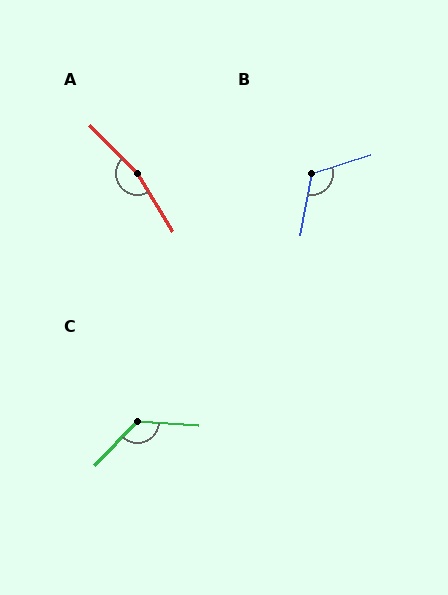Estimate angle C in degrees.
Approximately 130 degrees.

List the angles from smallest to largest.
B (118°), C (130°), A (167°).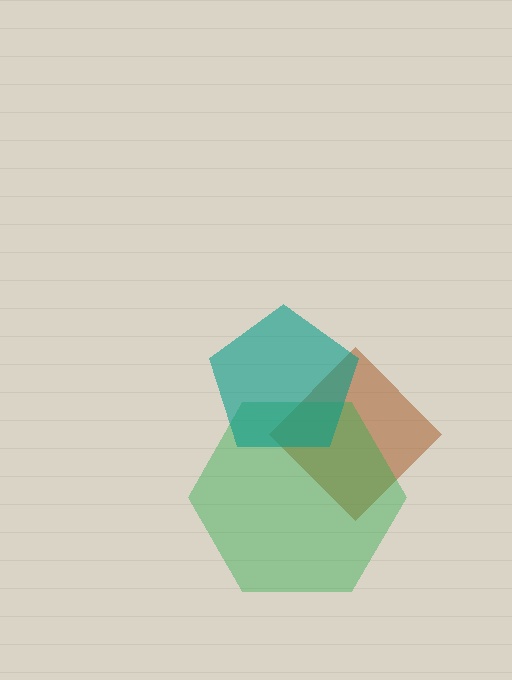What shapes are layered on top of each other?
The layered shapes are: a brown diamond, a green hexagon, a teal pentagon.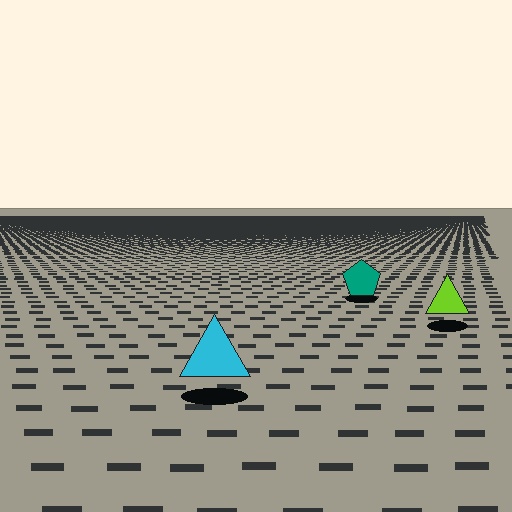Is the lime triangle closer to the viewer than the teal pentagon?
Yes. The lime triangle is closer — you can tell from the texture gradient: the ground texture is coarser near it.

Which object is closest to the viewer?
The cyan triangle is closest. The texture marks near it are larger and more spread out.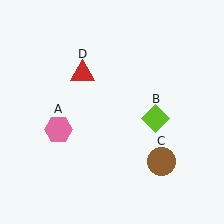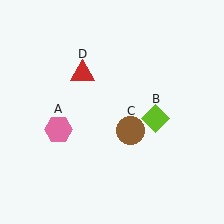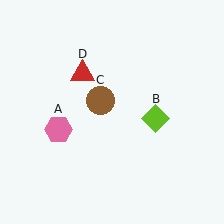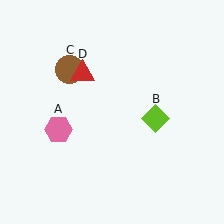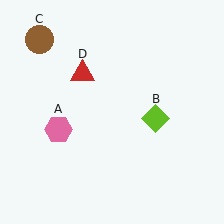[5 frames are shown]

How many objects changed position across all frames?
1 object changed position: brown circle (object C).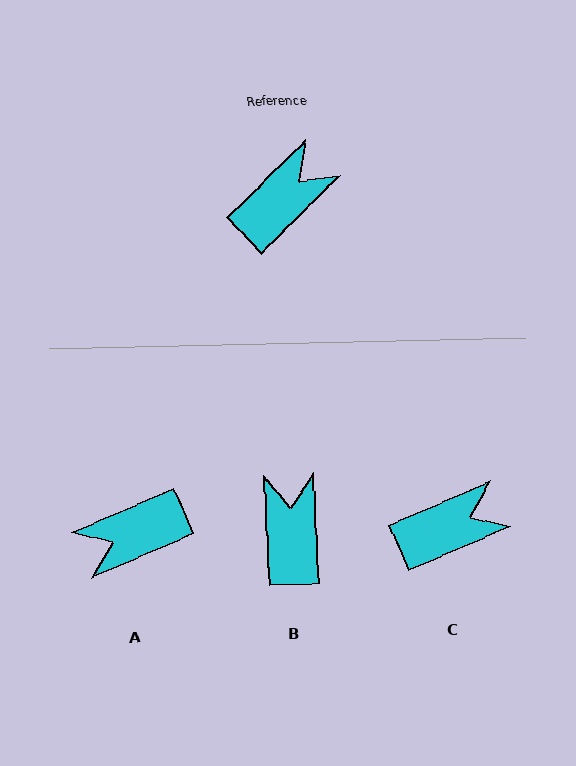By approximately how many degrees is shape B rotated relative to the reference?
Approximately 48 degrees counter-clockwise.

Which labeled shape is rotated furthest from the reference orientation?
A, about 159 degrees away.